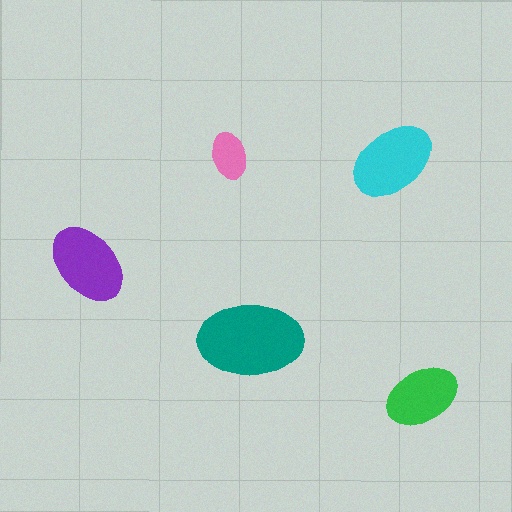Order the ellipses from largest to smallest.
the teal one, the cyan one, the purple one, the green one, the pink one.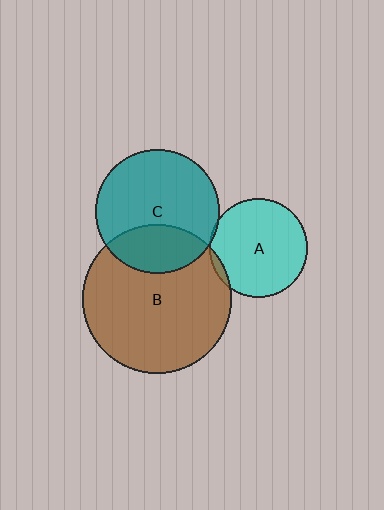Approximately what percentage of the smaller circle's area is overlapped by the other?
Approximately 30%.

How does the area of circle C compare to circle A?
Approximately 1.6 times.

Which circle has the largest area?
Circle B (brown).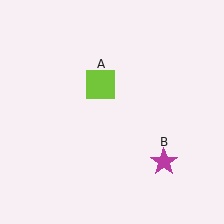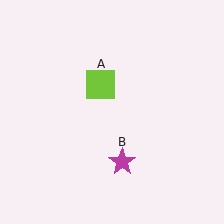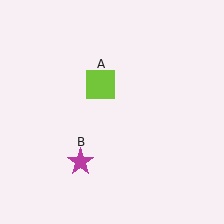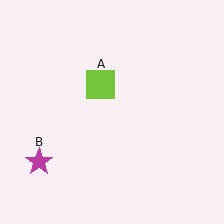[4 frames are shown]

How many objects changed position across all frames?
1 object changed position: magenta star (object B).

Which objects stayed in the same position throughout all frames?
Lime square (object A) remained stationary.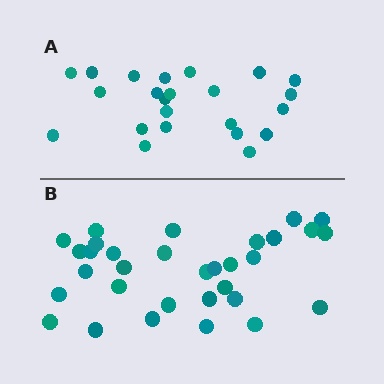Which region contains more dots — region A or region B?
Region B (the bottom region) has more dots.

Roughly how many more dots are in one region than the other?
Region B has roughly 8 or so more dots than region A.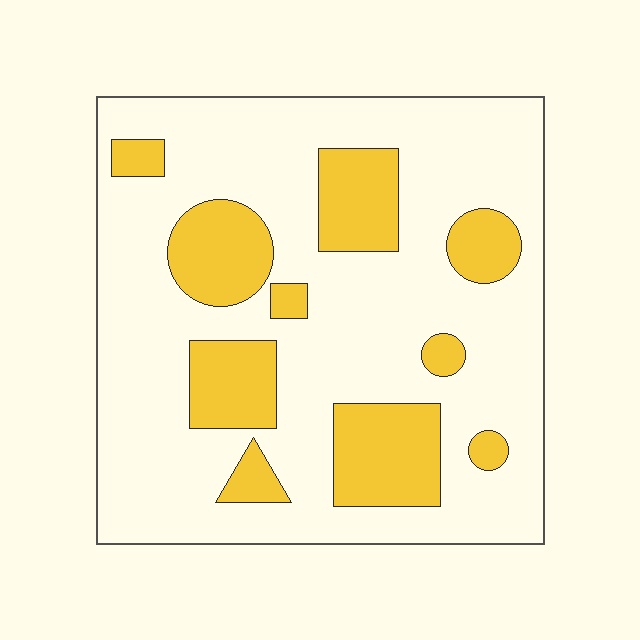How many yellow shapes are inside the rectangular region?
10.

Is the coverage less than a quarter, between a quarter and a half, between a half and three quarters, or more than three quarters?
Less than a quarter.